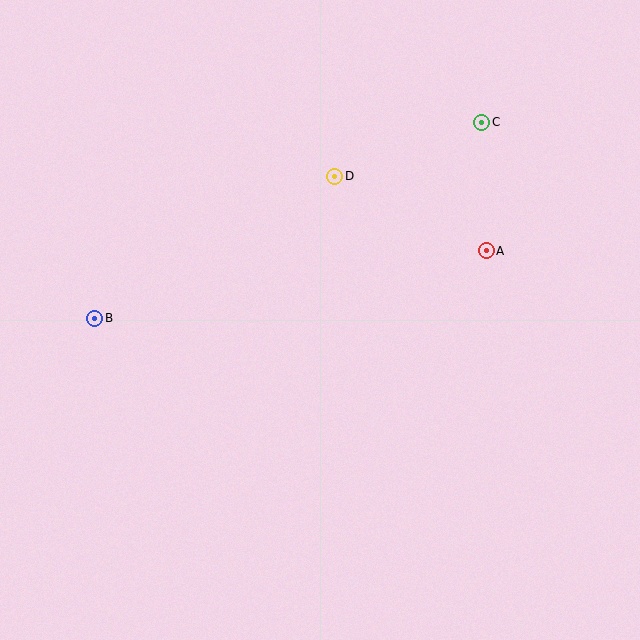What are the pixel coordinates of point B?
Point B is at (95, 318).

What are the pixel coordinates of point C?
Point C is at (482, 122).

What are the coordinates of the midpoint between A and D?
The midpoint between A and D is at (410, 214).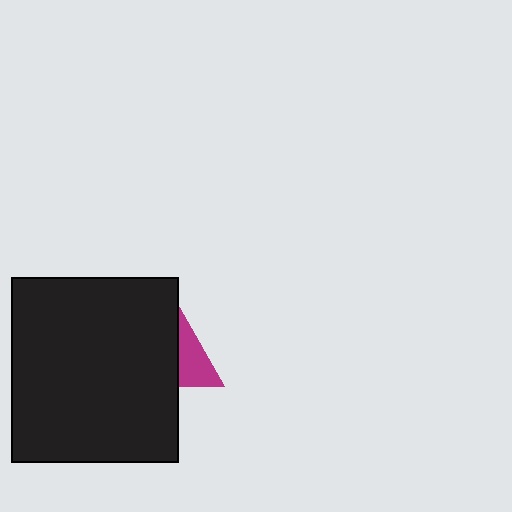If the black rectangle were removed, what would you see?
You would see the complete magenta triangle.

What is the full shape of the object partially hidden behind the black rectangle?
The partially hidden object is a magenta triangle.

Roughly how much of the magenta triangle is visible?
About half of it is visible (roughly 49%).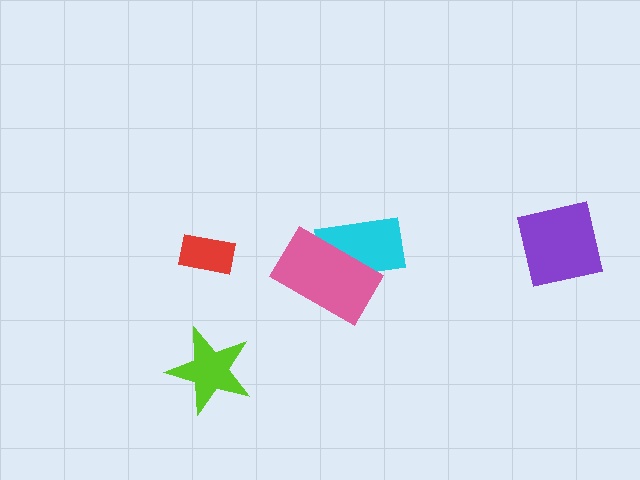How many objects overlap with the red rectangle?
0 objects overlap with the red rectangle.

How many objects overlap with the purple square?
0 objects overlap with the purple square.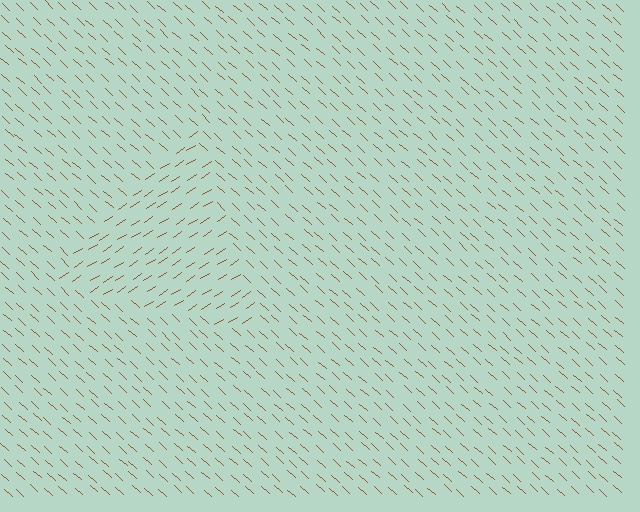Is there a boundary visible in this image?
Yes, there is a texture boundary formed by a change in line orientation.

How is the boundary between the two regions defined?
The boundary is defined purely by a change in line orientation (approximately 75 degrees difference). All lines are the same color and thickness.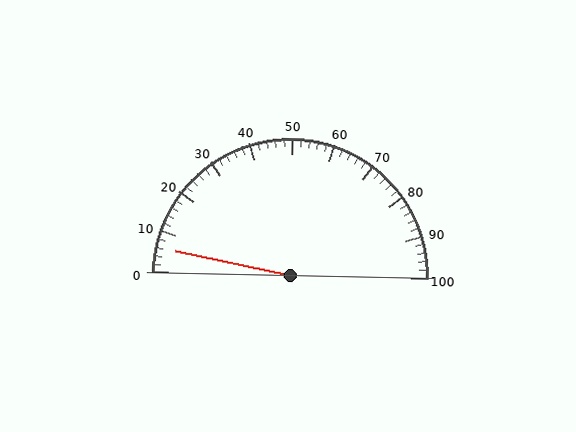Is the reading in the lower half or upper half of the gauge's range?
The reading is in the lower half of the range (0 to 100).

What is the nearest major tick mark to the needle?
The nearest major tick mark is 10.